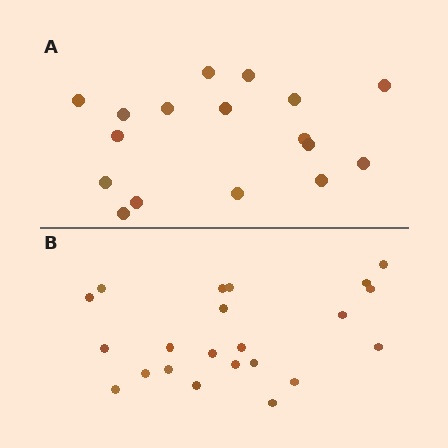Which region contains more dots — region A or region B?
Region B (the bottom region) has more dots.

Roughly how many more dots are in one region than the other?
Region B has about 5 more dots than region A.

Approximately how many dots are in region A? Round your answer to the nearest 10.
About 20 dots. (The exact count is 17, which rounds to 20.)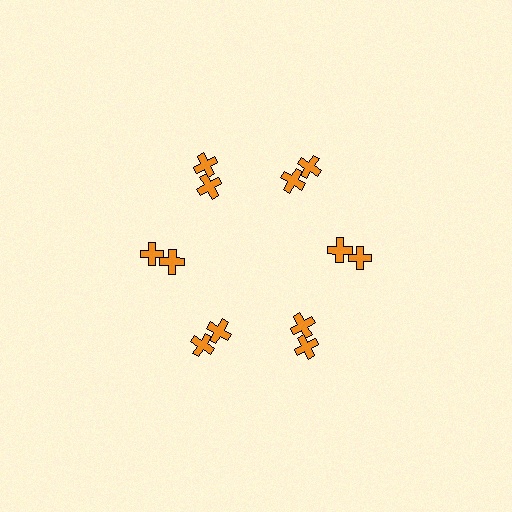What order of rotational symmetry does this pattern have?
This pattern has 6-fold rotational symmetry.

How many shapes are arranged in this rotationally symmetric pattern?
There are 12 shapes, arranged in 6 groups of 2.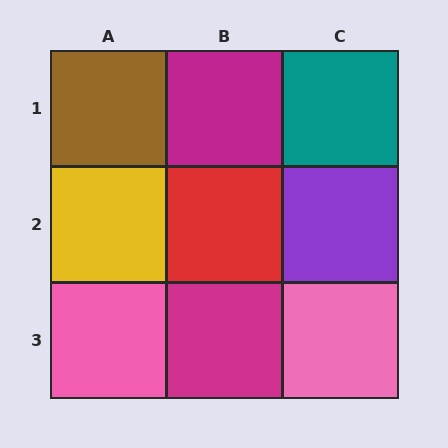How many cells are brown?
1 cell is brown.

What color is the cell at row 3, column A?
Pink.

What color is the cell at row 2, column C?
Purple.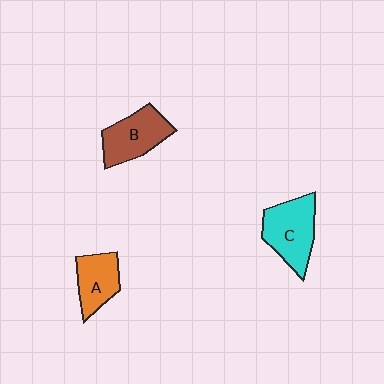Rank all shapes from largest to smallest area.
From largest to smallest: C (cyan), B (brown), A (orange).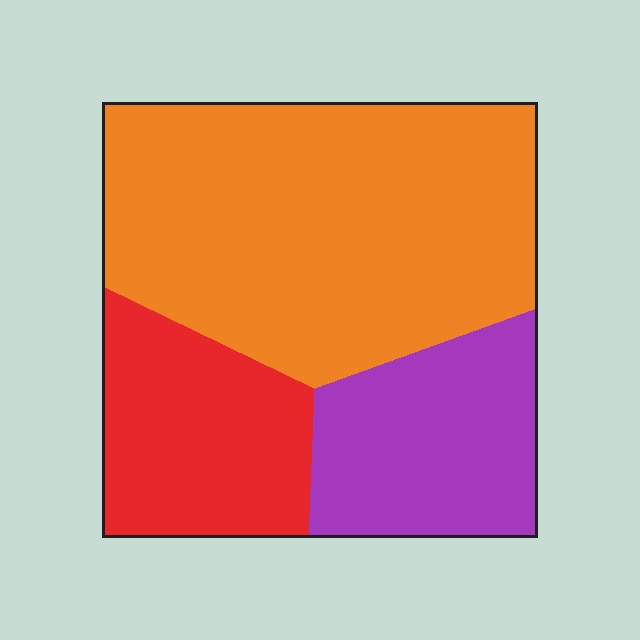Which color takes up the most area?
Orange, at roughly 55%.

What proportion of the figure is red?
Red covers 22% of the figure.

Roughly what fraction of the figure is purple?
Purple takes up about one quarter (1/4) of the figure.